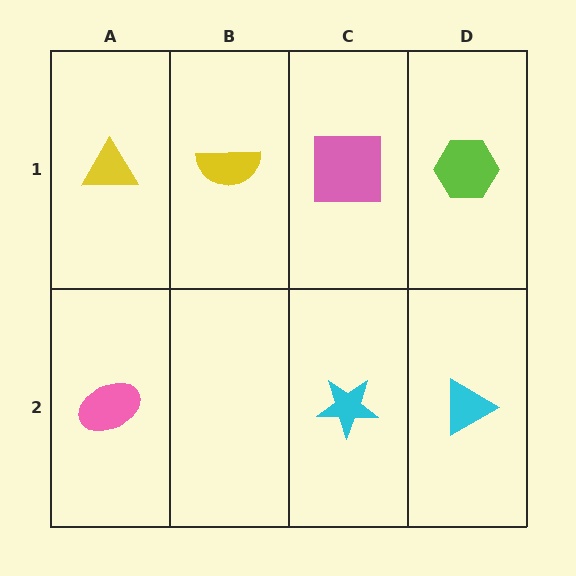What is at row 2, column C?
A cyan star.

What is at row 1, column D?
A lime hexagon.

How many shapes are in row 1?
4 shapes.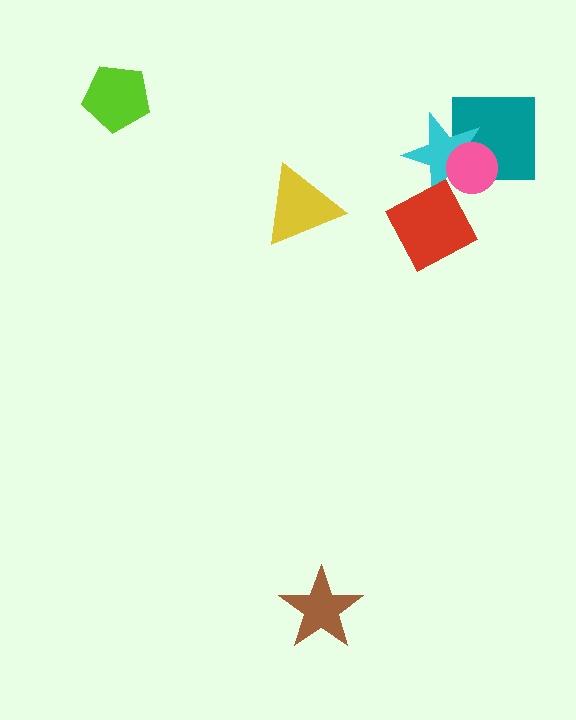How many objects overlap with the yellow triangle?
0 objects overlap with the yellow triangle.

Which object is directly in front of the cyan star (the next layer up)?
The pink circle is directly in front of the cyan star.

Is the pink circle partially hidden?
No, no other shape covers it.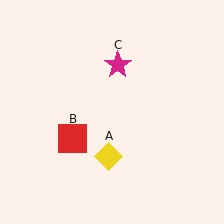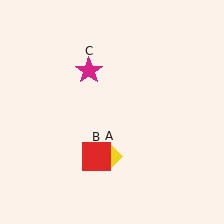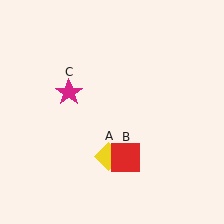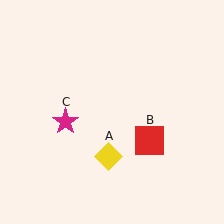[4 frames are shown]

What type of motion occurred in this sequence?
The red square (object B), magenta star (object C) rotated counterclockwise around the center of the scene.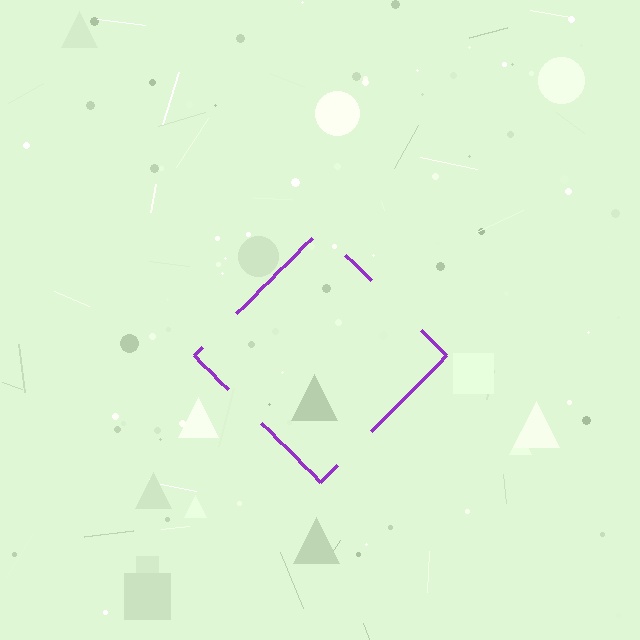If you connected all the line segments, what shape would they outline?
They would outline a diamond.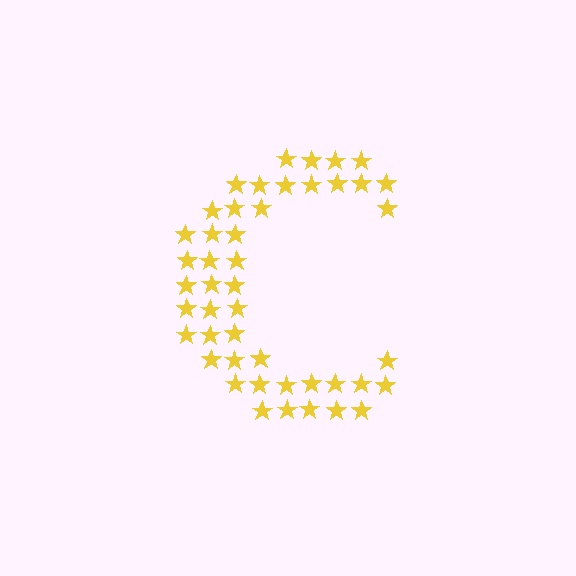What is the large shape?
The large shape is the letter C.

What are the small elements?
The small elements are stars.